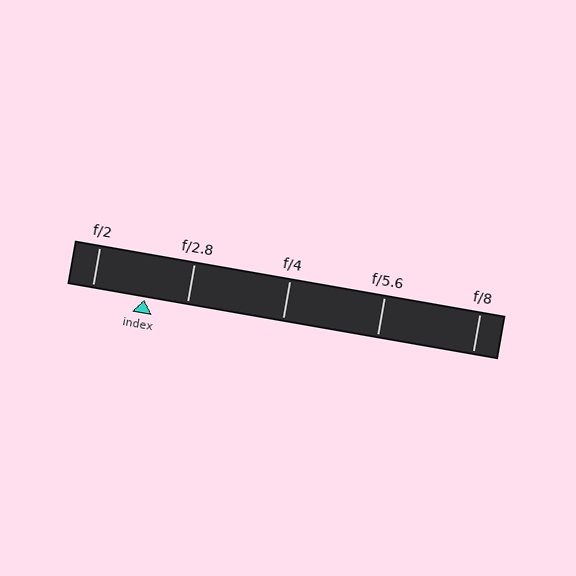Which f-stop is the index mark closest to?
The index mark is closest to f/2.8.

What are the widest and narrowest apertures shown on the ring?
The widest aperture shown is f/2 and the narrowest is f/8.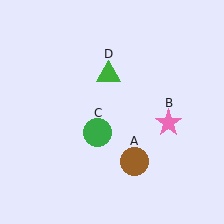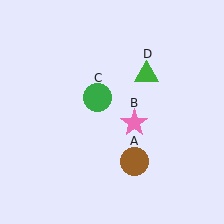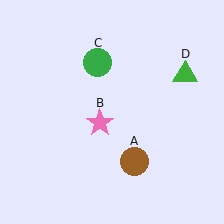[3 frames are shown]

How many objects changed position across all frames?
3 objects changed position: pink star (object B), green circle (object C), green triangle (object D).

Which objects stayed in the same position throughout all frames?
Brown circle (object A) remained stationary.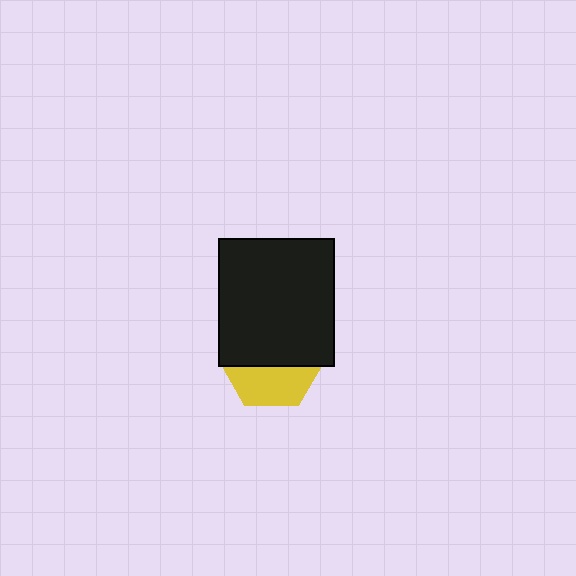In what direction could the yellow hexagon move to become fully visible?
The yellow hexagon could move down. That would shift it out from behind the black rectangle entirely.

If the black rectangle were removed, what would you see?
You would see the complete yellow hexagon.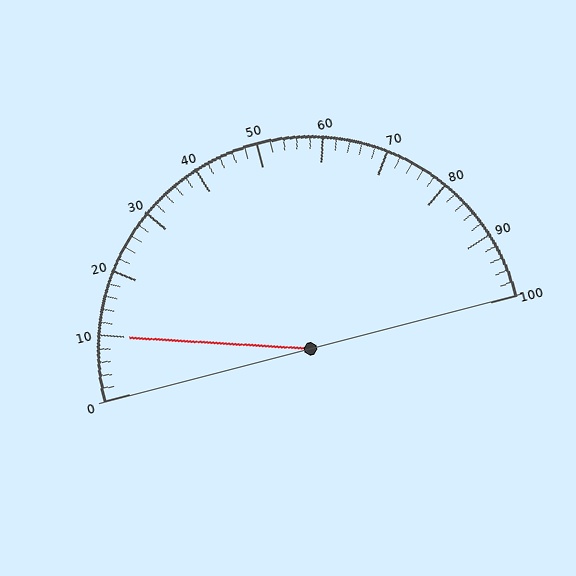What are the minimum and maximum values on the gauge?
The gauge ranges from 0 to 100.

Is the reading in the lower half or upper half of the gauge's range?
The reading is in the lower half of the range (0 to 100).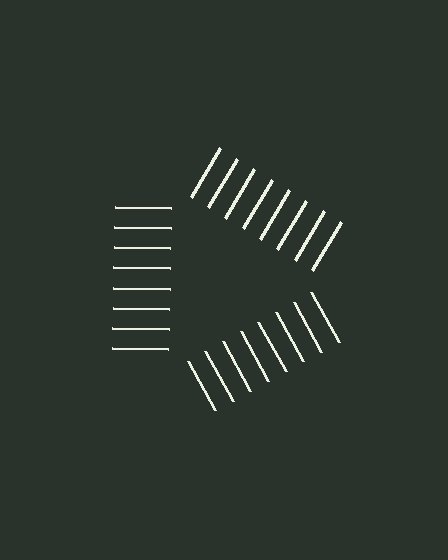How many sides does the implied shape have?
3 sides — the line-ends trace a triangle.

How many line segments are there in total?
24 — 8 along each of the 3 edges.